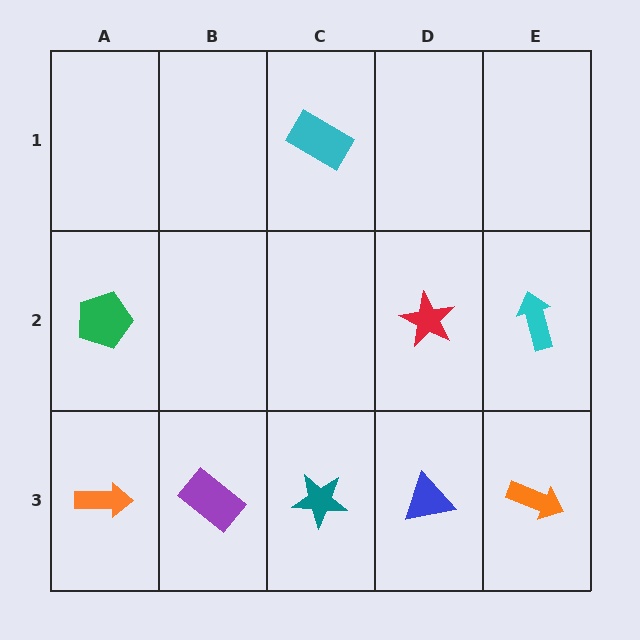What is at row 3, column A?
An orange arrow.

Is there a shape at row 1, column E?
No, that cell is empty.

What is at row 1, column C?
A cyan rectangle.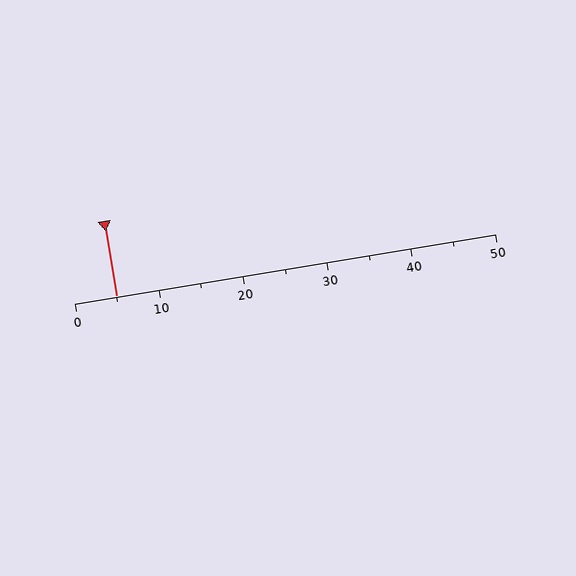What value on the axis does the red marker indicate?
The marker indicates approximately 5.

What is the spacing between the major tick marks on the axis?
The major ticks are spaced 10 apart.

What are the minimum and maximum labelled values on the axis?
The axis runs from 0 to 50.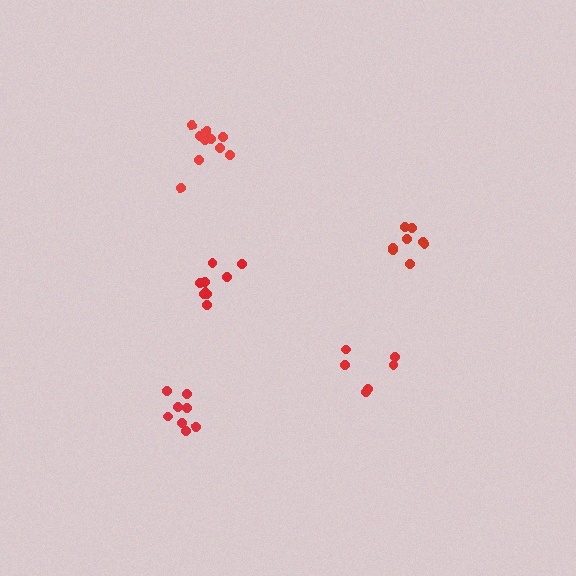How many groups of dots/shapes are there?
There are 5 groups.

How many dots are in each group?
Group 1: 8 dots, Group 2: 11 dots, Group 3: 9 dots, Group 4: 6 dots, Group 5: 8 dots (42 total).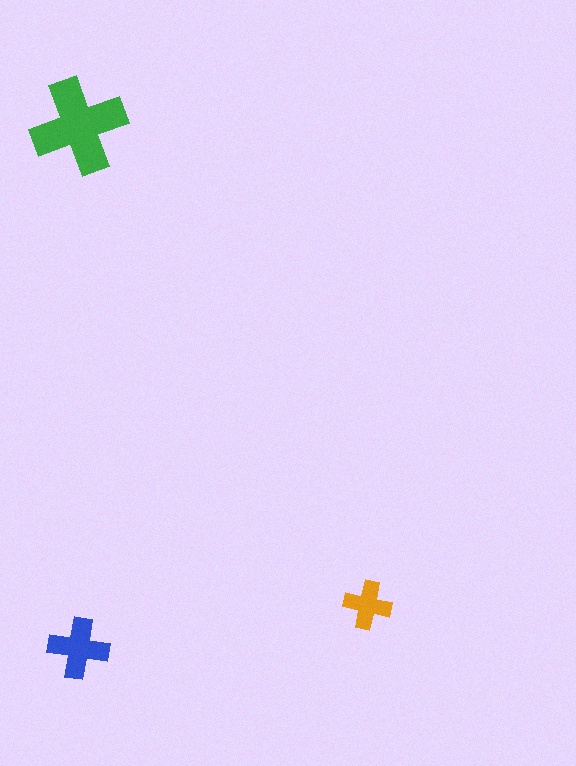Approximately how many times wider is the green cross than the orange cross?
About 2 times wider.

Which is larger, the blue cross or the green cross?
The green one.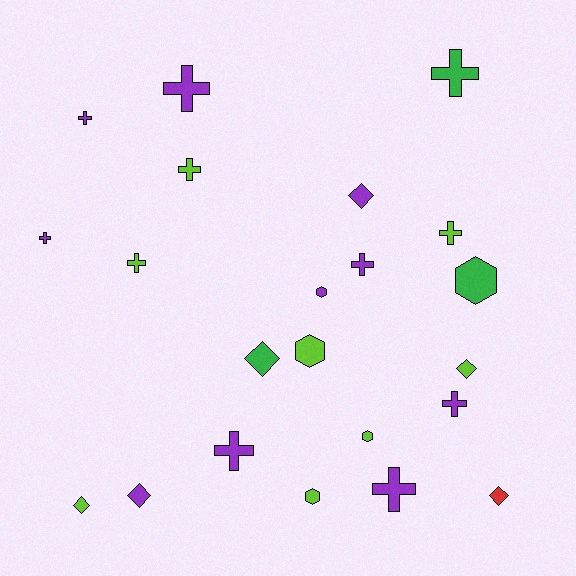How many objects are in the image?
There are 22 objects.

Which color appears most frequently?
Purple, with 10 objects.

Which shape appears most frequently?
Cross, with 11 objects.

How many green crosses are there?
There is 1 green cross.